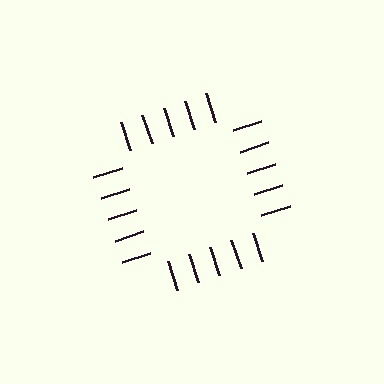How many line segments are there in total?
20 — 5 along each of the 4 edges.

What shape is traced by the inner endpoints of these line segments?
An illusory square — the line segments terminate on its edges but no continuous stroke is drawn.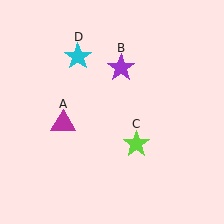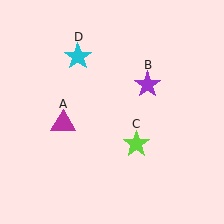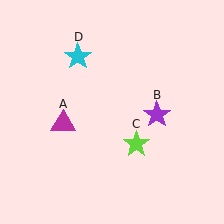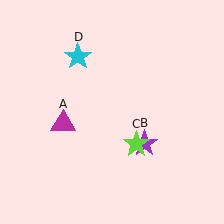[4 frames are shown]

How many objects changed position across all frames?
1 object changed position: purple star (object B).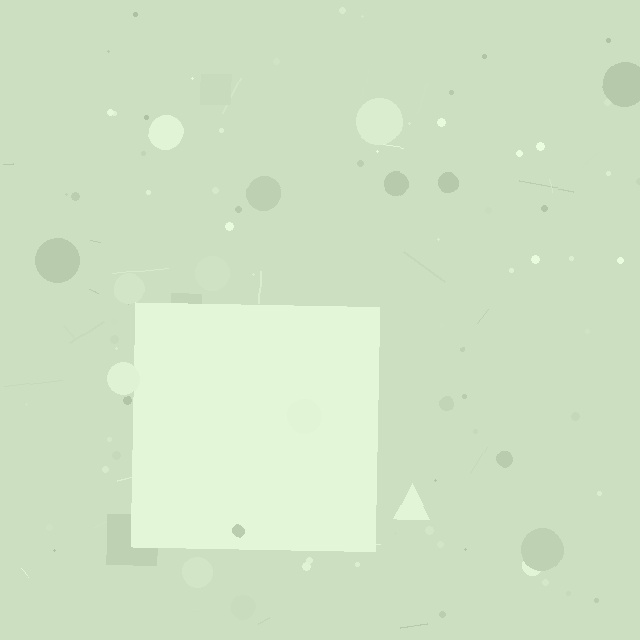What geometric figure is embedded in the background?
A square is embedded in the background.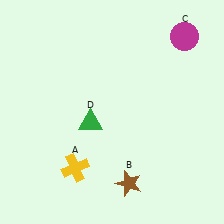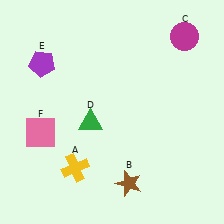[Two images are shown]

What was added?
A purple pentagon (E), a pink square (F) were added in Image 2.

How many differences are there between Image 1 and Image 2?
There are 2 differences between the two images.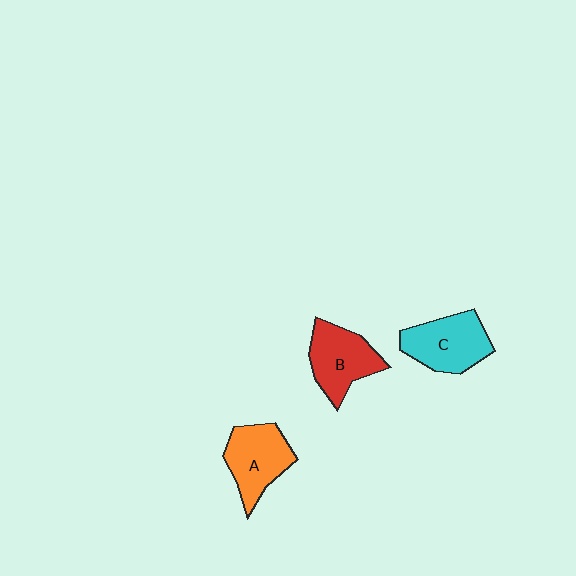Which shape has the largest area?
Shape C (cyan).